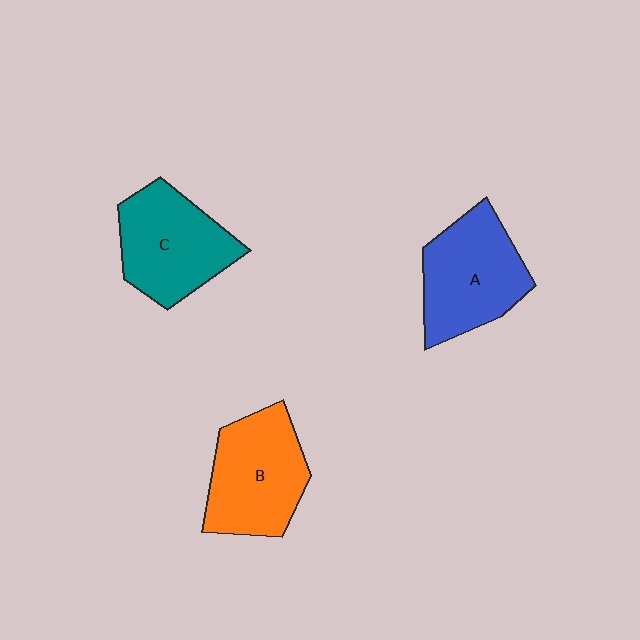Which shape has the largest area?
Shape B (orange).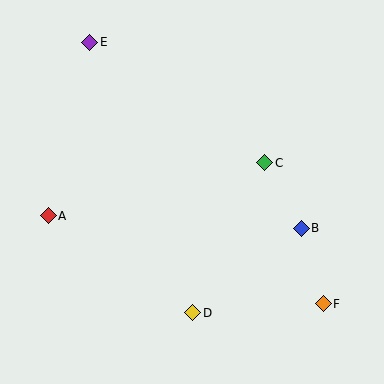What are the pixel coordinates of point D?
Point D is at (193, 313).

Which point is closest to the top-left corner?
Point E is closest to the top-left corner.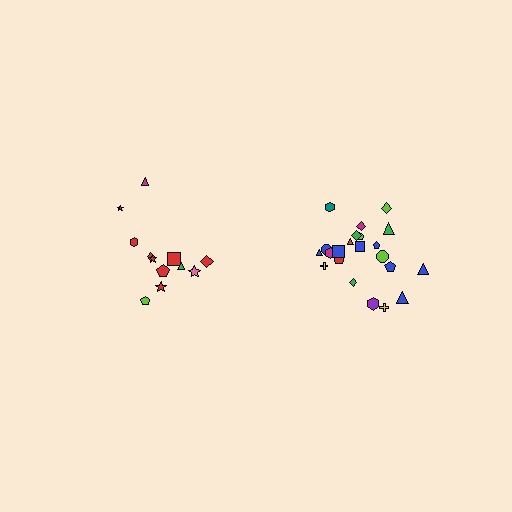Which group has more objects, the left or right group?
The right group.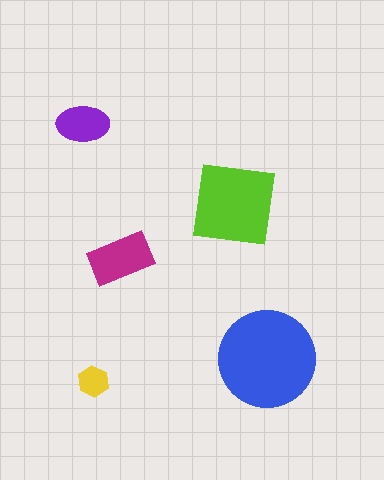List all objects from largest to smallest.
The blue circle, the lime square, the magenta rectangle, the purple ellipse, the yellow hexagon.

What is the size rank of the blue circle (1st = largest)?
1st.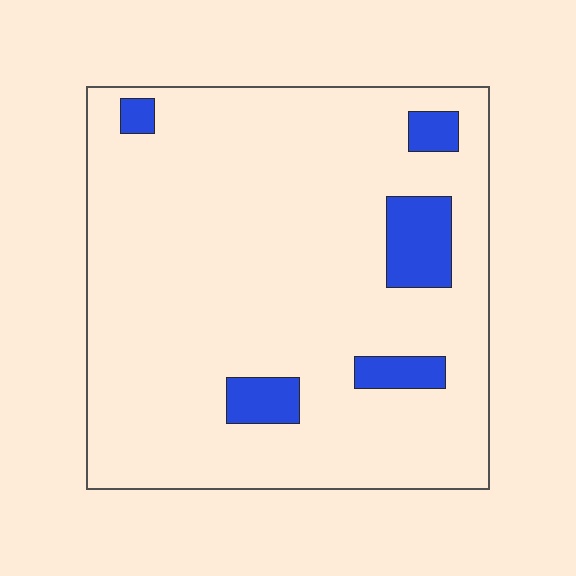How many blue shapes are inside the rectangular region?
5.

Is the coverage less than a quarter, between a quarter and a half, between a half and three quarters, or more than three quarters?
Less than a quarter.